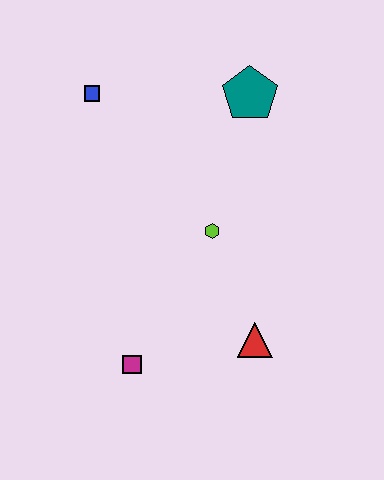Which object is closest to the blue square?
The teal pentagon is closest to the blue square.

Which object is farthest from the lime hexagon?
The blue square is farthest from the lime hexagon.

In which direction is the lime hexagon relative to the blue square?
The lime hexagon is below the blue square.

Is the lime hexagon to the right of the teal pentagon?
No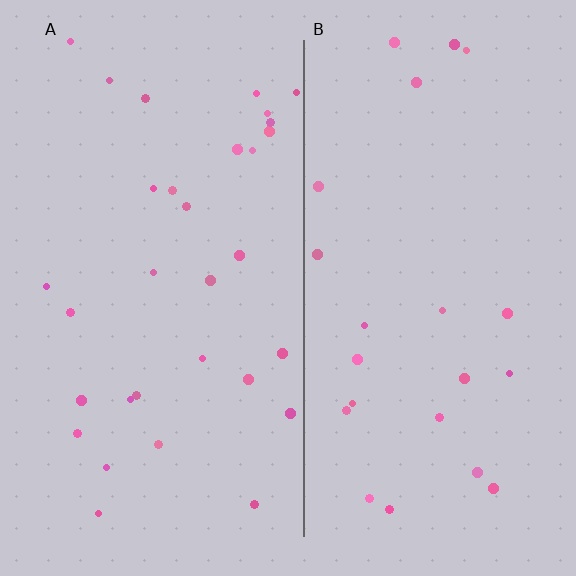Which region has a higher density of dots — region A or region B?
A (the left).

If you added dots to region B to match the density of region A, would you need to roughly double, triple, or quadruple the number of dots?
Approximately double.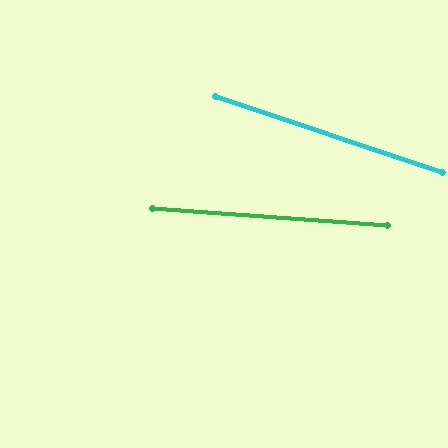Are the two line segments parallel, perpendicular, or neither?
Neither parallel nor perpendicular — they differ by about 14°.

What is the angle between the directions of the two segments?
Approximately 14 degrees.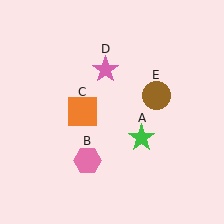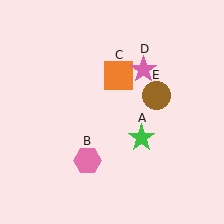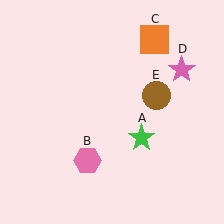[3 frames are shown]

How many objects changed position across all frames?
2 objects changed position: orange square (object C), pink star (object D).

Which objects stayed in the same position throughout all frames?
Green star (object A) and pink hexagon (object B) and brown circle (object E) remained stationary.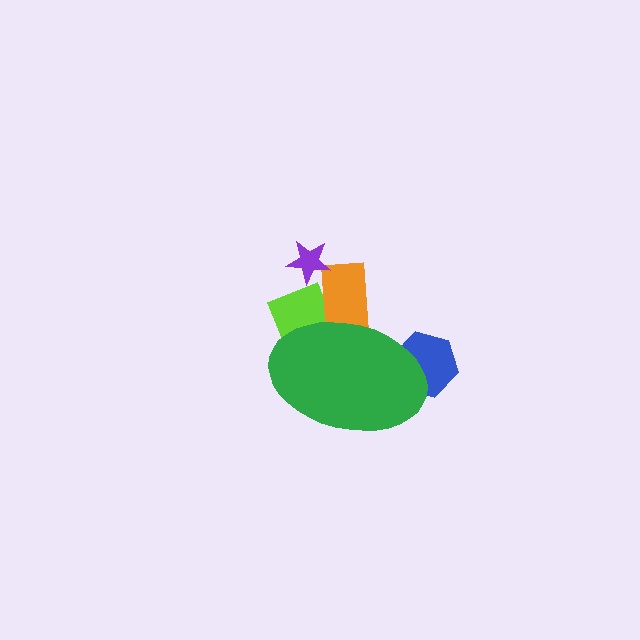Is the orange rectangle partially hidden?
Yes, the orange rectangle is partially hidden behind the green ellipse.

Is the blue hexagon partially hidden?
Yes, the blue hexagon is partially hidden behind the green ellipse.